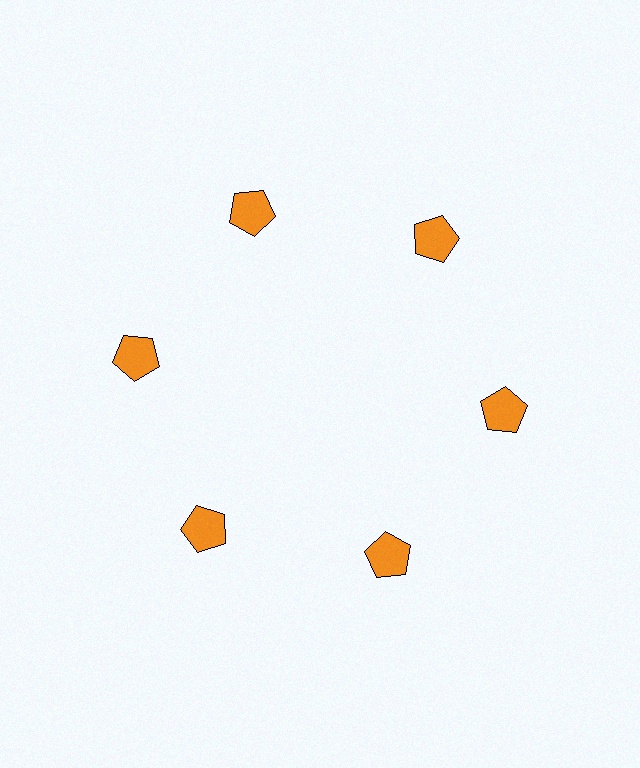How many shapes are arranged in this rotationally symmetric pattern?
There are 6 shapes, arranged in 6 groups of 1.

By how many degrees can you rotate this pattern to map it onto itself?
The pattern maps onto itself every 60 degrees of rotation.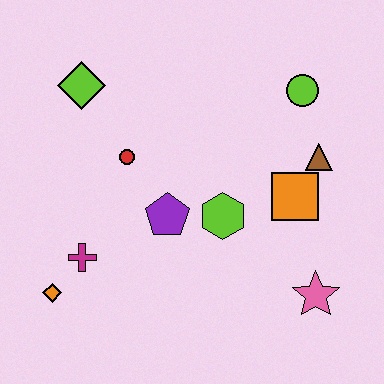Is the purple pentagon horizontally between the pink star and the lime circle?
No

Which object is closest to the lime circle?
The brown triangle is closest to the lime circle.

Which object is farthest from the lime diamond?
The pink star is farthest from the lime diamond.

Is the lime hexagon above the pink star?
Yes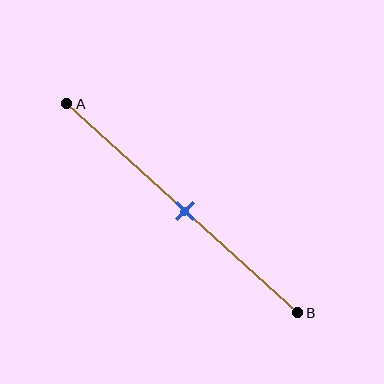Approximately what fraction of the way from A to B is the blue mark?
The blue mark is approximately 50% of the way from A to B.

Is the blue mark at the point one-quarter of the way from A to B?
No, the mark is at about 50% from A, not at the 25% one-quarter point.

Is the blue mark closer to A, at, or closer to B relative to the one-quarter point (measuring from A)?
The blue mark is closer to point B than the one-quarter point of segment AB.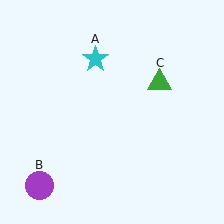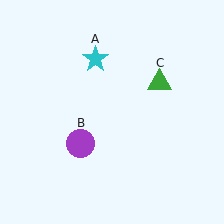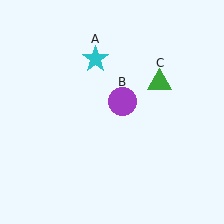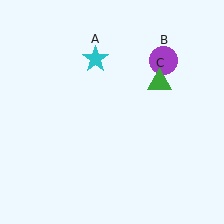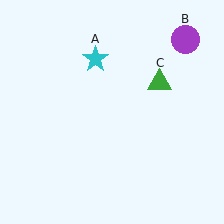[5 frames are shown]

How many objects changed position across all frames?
1 object changed position: purple circle (object B).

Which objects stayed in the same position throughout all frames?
Cyan star (object A) and green triangle (object C) remained stationary.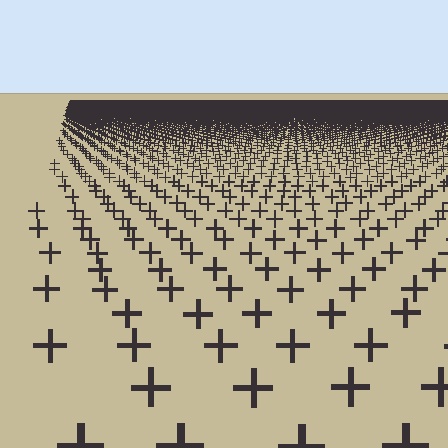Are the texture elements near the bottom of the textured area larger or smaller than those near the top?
Larger. Near the bottom, elements are closer to the viewer and appear at a bigger on-screen size.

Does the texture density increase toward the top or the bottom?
Density increases toward the top.